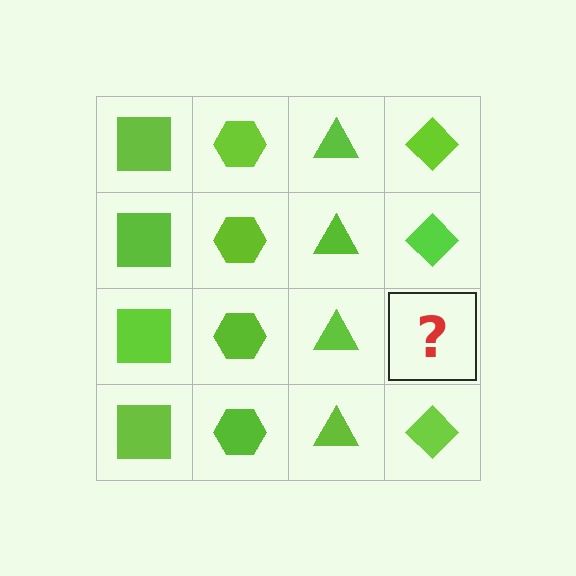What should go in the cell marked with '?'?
The missing cell should contain a lime diamond.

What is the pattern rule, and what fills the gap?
The rule is that each column has a consistent shape. The gap should be filled with a lime diamond.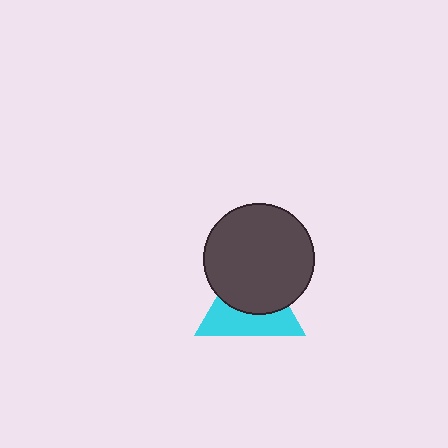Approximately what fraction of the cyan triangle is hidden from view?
Roughly 54% of the cyan triangle is hidden behind the dark gray circle.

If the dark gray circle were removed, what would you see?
You would see the complete cyan triangle.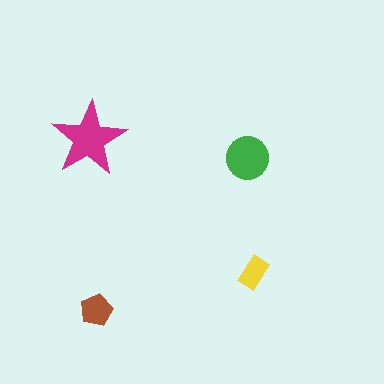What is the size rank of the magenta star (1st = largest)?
1st.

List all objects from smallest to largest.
The yellow rectangle, the brown pentagon, the green circle, the magenta star.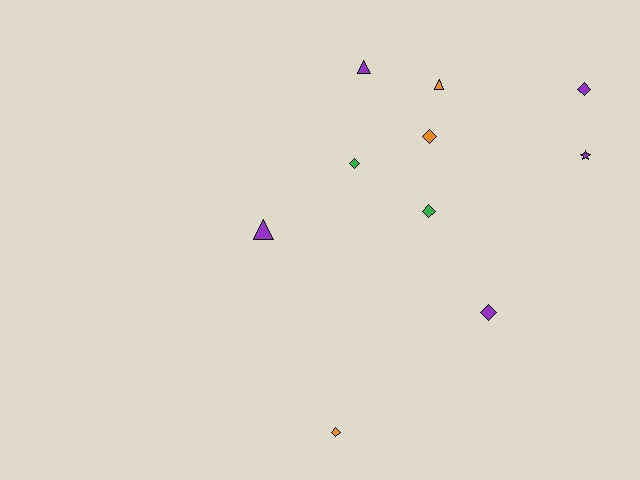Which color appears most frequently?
Purple, with 5 objects.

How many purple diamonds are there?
There are 2 purple diamonds.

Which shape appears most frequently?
Diamond, with 6 objects.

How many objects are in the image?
There are 10 objects.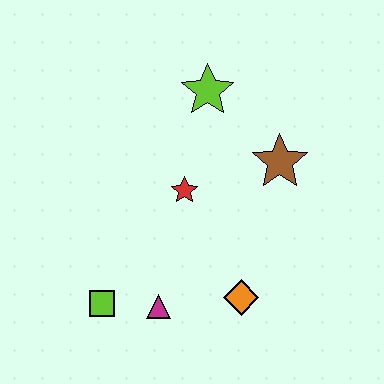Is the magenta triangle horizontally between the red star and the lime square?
Yes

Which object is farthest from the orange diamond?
The lime star is farthest from the orange diamond.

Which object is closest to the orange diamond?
The magenta triangle is closest to the orange diamond.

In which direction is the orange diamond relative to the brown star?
The orange diamond is below the brown star.